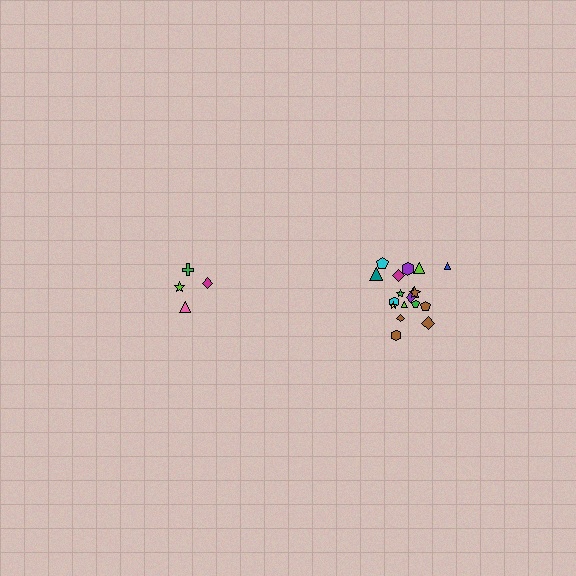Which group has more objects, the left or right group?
The right group.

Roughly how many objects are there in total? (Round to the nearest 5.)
Roughly 20 objects in total.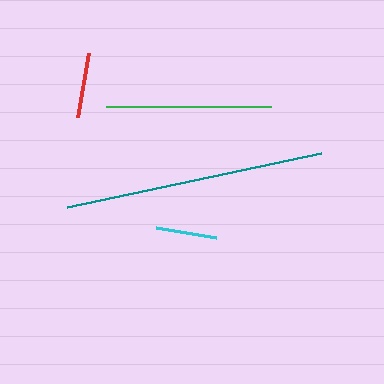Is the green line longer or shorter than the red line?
The green line is longer than the red line.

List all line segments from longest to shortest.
From longest to shortest: teal, green, red, cyan.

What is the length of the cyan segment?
The cyan segment is approximately 61 pixels long.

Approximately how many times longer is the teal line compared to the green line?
The teal line is approximately 1.6 times the length of the green line.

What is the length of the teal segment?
The teal segment is approximately 260 pixels long.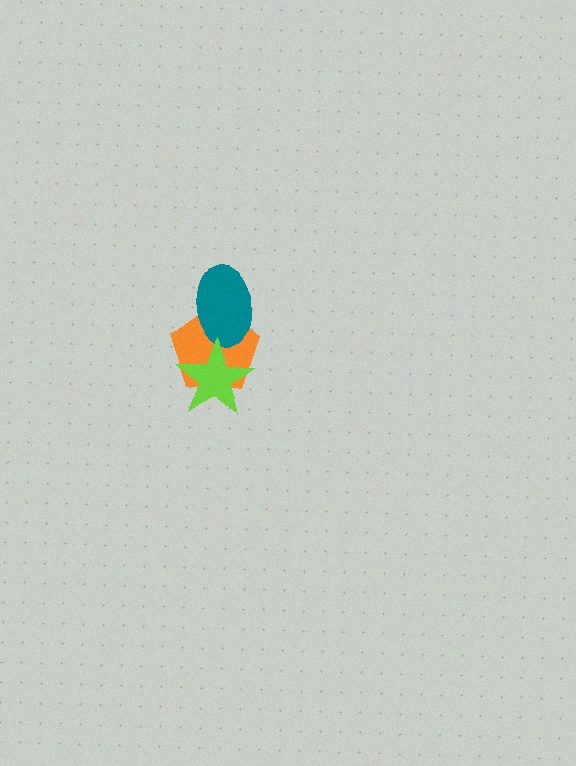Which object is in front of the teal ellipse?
The lime star is in front of the teal ellipse.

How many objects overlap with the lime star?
2 objects overlap with the lime star.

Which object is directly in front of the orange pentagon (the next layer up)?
The teal ellipse is directly in front of the orange pentagon.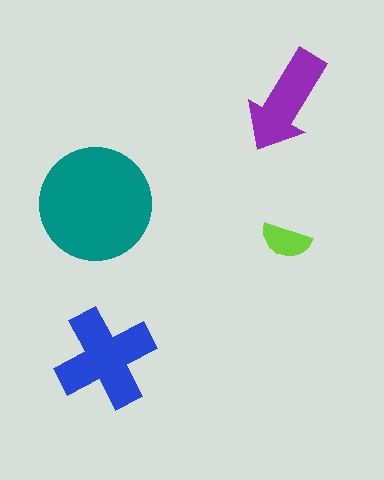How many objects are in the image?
There are 4 objects in the image.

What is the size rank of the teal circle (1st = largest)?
1st.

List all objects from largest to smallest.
The teal circle, the blue cross, the purple arrow, the lime semicircle.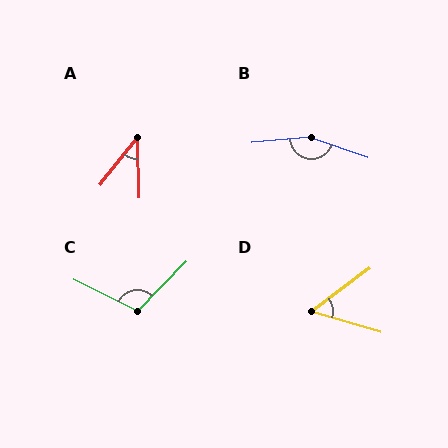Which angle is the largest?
B, at approximately 156 degrees.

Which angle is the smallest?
A, at approximately 39 degrees.